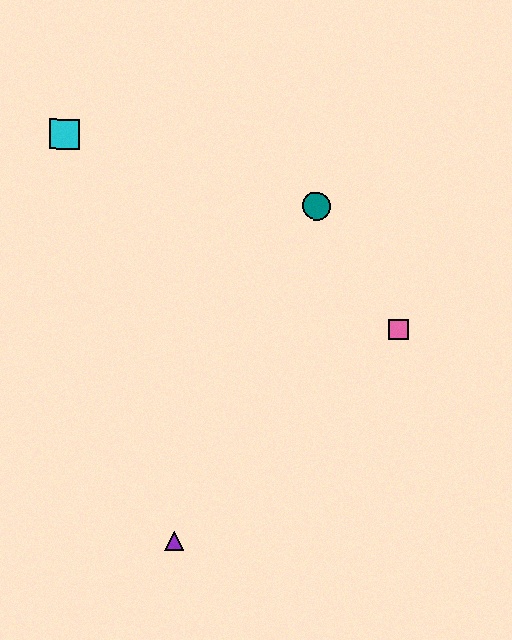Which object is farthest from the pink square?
The cyan square is farthest from the pink square.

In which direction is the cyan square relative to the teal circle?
The cyan square is to the left of the teal circle.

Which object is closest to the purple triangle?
The pink square is closest to the purple triangle.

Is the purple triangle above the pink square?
No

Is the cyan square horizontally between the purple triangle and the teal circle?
No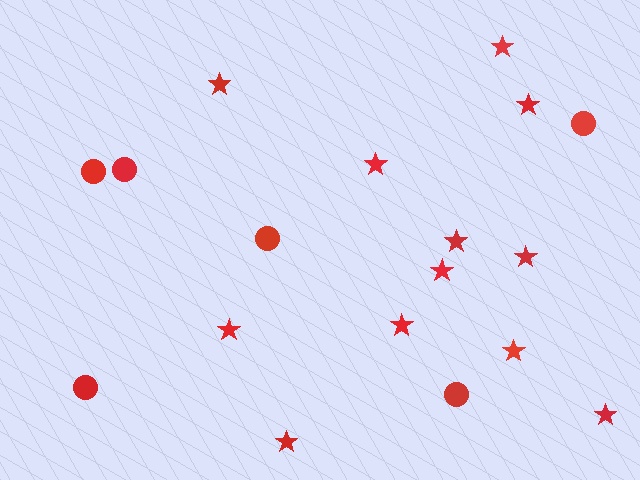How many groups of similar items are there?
There are 2 groups: one group of circles (6) and one group of stars (12).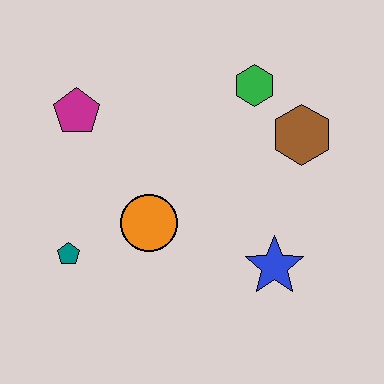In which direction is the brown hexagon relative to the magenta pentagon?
The brown hexagon is to the right of the magenta pentagon.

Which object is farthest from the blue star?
The magenta pentagon is farthest from the blue star.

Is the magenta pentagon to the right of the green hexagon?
No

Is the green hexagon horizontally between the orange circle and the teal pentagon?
No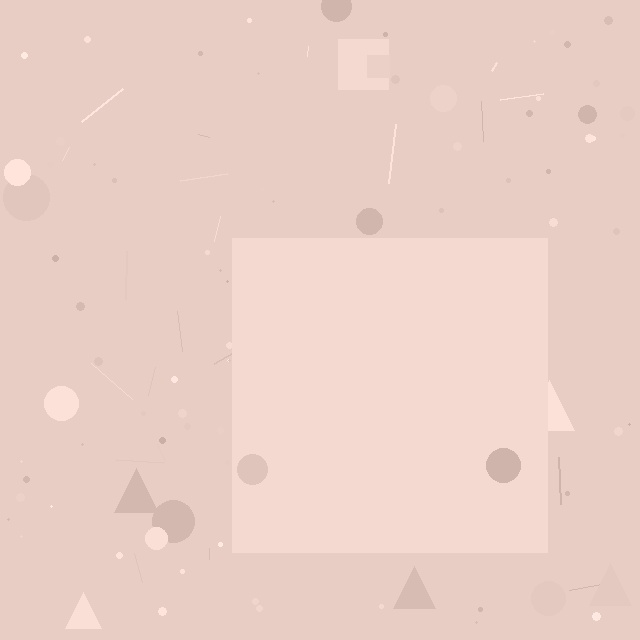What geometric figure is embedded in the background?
A square is embedded in the background.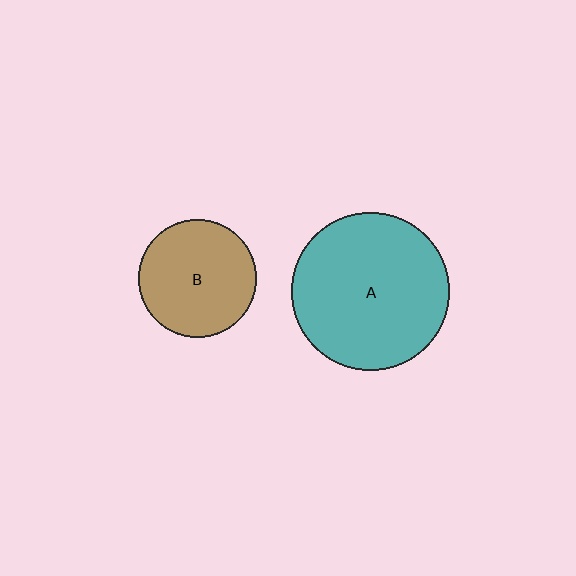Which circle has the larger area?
Circle A (teal).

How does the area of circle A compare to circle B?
Approximately 1.8 times.